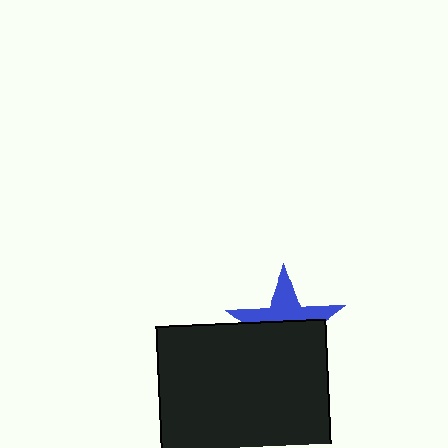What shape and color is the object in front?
The object in front is a black square.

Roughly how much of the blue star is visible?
A small part of it is visible (roughly 44%).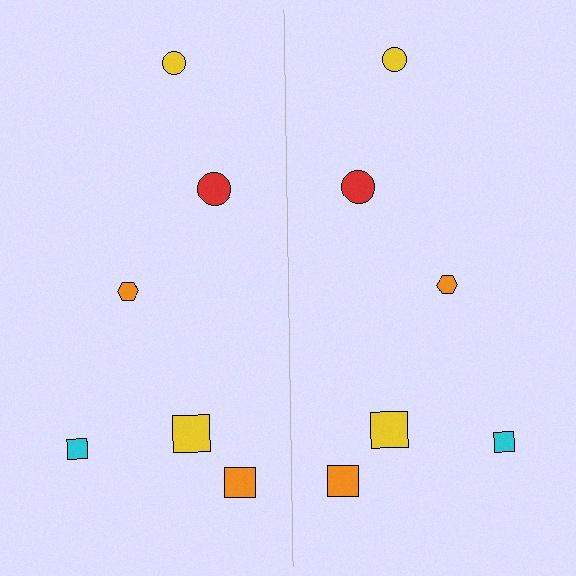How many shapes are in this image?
There are 12 shapes in this image.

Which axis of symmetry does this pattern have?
The pattern has a vertical axis of symmetry running through the center of the image.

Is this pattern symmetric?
Yes, this pattern has bilateral (reflection) symmetry.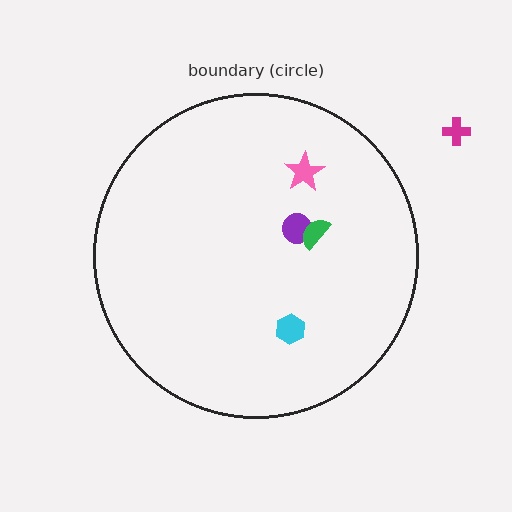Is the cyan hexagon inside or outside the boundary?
Inside.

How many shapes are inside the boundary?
4 inside, 1 outside.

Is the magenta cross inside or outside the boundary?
Outside.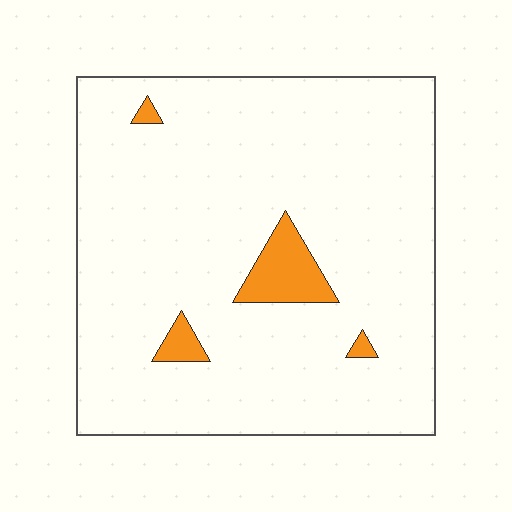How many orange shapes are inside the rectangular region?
4.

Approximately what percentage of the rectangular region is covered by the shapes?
Approximately 5%.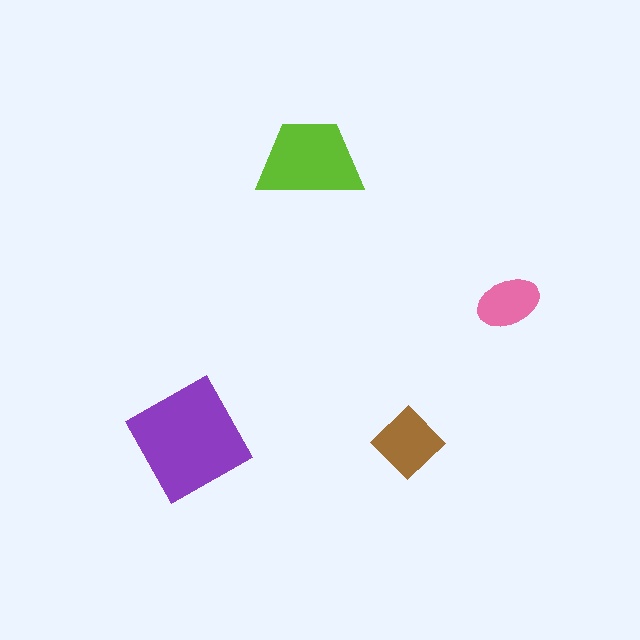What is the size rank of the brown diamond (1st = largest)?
3rd.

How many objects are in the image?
There are 4 objects in the image.